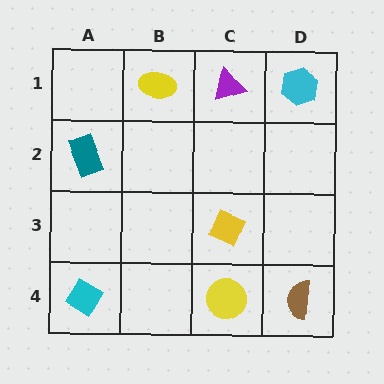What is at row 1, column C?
A purple triangle.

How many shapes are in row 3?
1 shape.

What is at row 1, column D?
A cyan hexagon.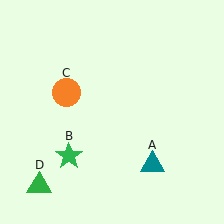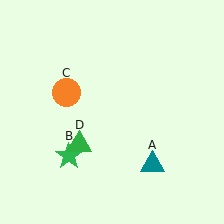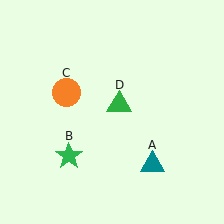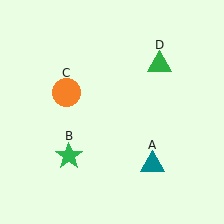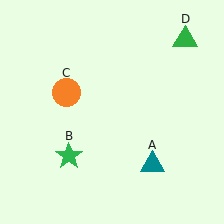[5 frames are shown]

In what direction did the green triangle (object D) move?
The green triangle (object D) moved up and to the right.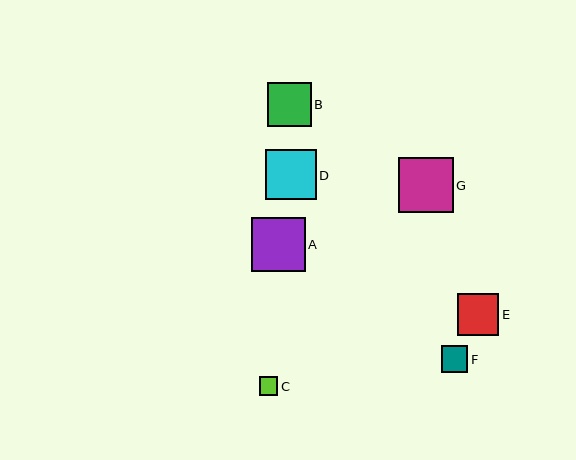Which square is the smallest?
Square C is the smallest with a size of approximately 19 pixels.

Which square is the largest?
Square G is the largest with a size of approximately 55 pixels.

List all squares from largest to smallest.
From largest to smallest: G, A, D, B, E, F, C.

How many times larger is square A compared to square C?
Square A is approximately 2.9 times the size of square C.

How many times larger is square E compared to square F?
Square E is approximately 1.6 times the size of square F.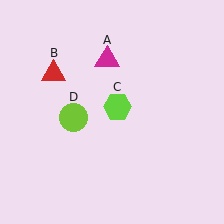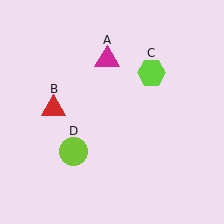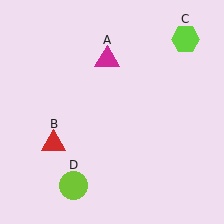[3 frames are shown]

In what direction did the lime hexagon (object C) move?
The lime hexagon (object C) moved up and to the right.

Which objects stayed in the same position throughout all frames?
Magenta triangle (object A) remained stationary.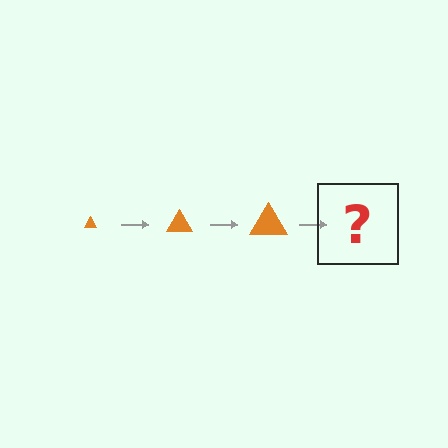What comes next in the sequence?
The next element should be an orange triangle, larger than the previous one.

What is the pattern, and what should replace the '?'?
The pattern is that the triangle gets progressively larger each step. The '?' should be an orange triangle, larger than the previous one.